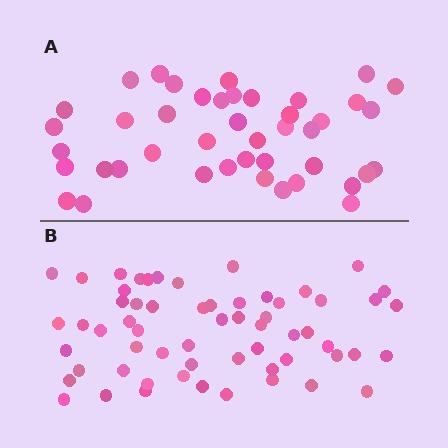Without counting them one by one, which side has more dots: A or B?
Region B (the bottom region) has more dots.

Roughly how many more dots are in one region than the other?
Region B has approximately 15 more dots than region A.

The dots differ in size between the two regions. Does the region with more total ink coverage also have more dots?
No. Region A has more total ink coverage because its dots are larger, but region B actually contains more individual dots. Total area can be misleading — the number of items is what matters here.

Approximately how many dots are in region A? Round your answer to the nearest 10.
About 40 dots. (The exact count is 43, which rounds to 40.)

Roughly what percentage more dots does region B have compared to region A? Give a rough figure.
About 40% more.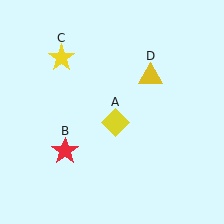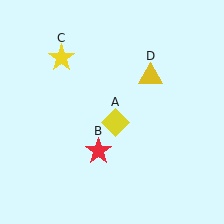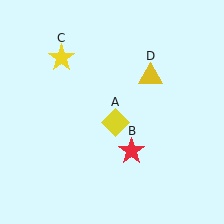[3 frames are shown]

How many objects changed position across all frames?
1 object changed position: red star (object B).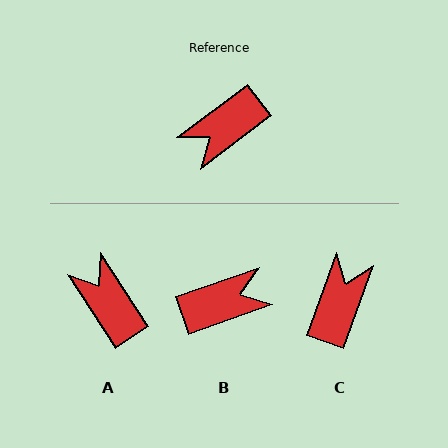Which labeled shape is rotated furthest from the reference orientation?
B, about 163 degrees away.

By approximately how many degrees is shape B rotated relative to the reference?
Approximately 163 degrees counter-clockwise.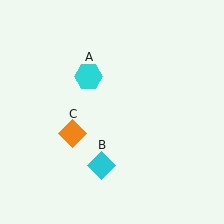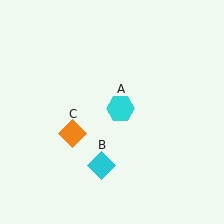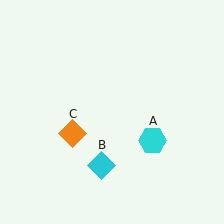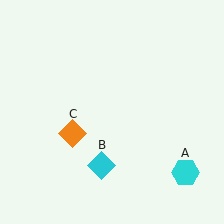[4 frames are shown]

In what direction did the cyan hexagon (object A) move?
The cyan hexagon (object A) moved down and to the right.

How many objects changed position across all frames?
1 object changed position: cyan hexagon (object A).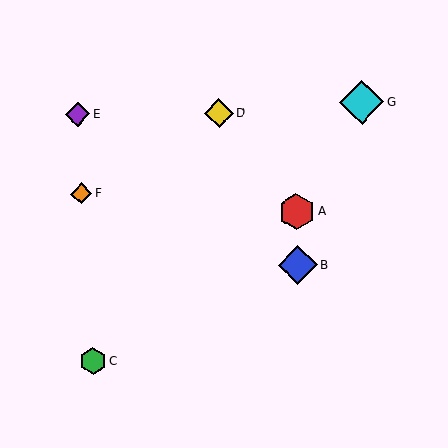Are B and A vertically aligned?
Yes, both are at x≈298.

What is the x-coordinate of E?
Object E is at x≈78.